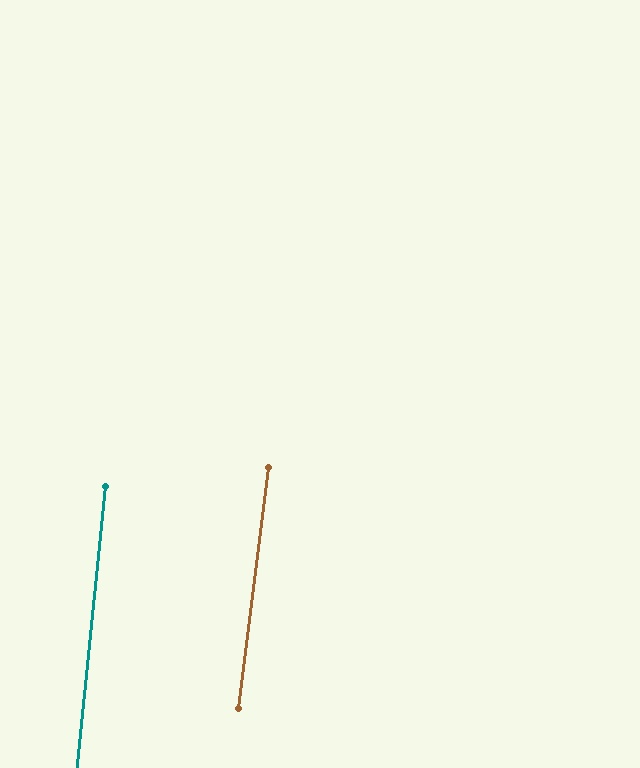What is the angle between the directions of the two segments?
Approximately 1 degree.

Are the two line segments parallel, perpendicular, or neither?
Parallel — their directions differ by only 1.3°.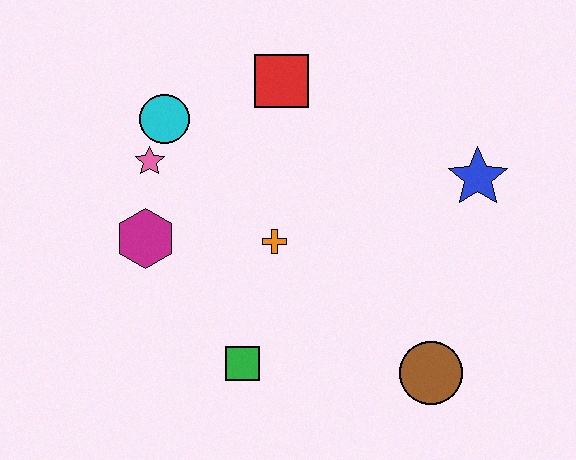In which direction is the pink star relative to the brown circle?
The pink star is to the left of the brown circle.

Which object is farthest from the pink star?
The brown circle is farthest from the pink star.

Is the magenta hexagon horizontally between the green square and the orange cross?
No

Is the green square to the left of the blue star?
Yes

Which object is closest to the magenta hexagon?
The pink star is closest to the magenta hexagon.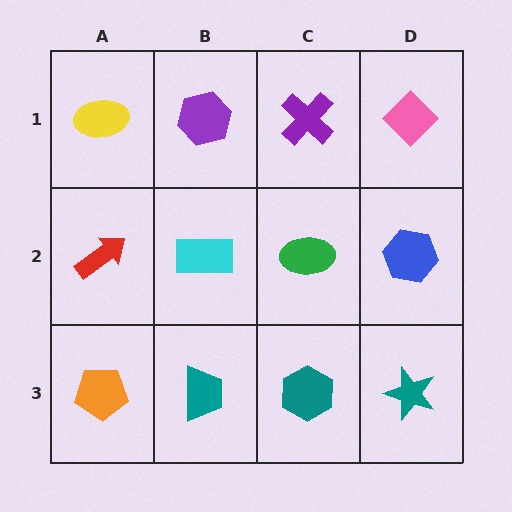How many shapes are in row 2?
4 shapes.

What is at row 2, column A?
A red arrow.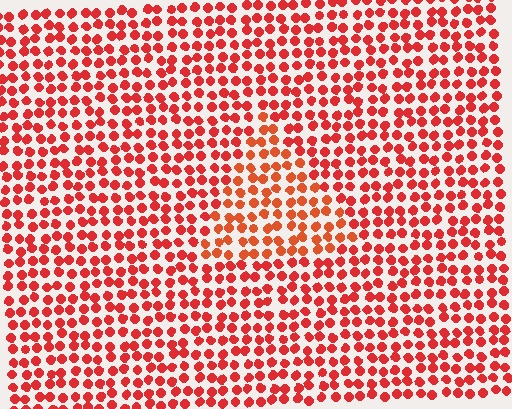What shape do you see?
I see a triangle.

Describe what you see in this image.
The image is filled with small red elements in a uniform arrangement. A triangle-shaped region is visible where the elements are tinted to a slightly different hue, forming a subtle color boundary.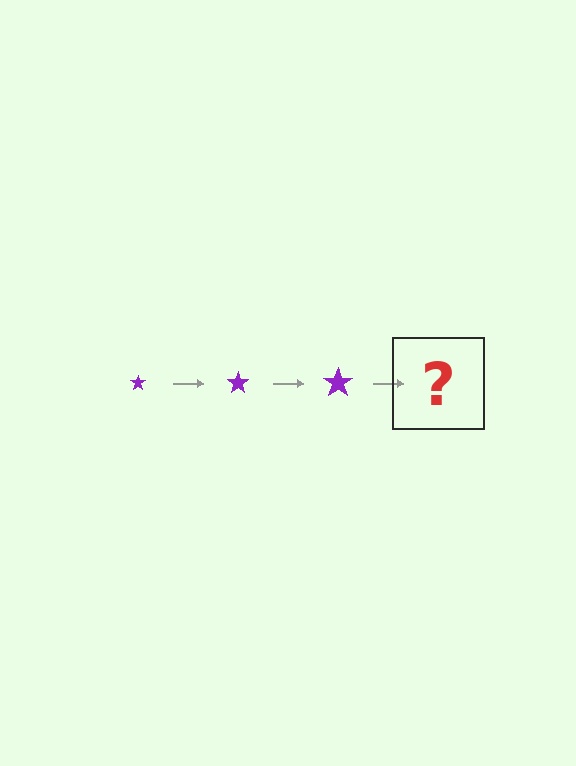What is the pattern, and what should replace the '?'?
The pattern is that the star gets progressively larger each step. The '?' should be a purple star, larger than the previous one.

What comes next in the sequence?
The next element should be a purple star, larger than the previous one.